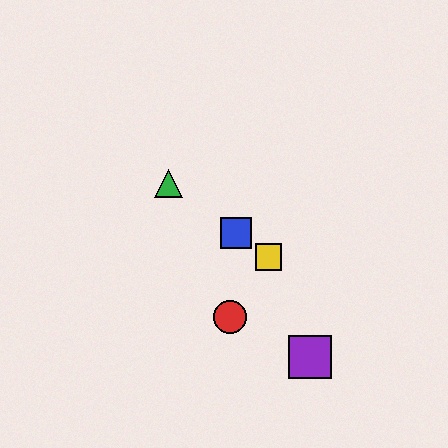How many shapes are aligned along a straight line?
3 shapes (the blue square, the green triangle, the yellow square) are aligned along a straight line.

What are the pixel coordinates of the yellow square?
The yellow square is at (268, 257).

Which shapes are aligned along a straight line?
The blue square, the green triangle, the yellow square are aligned along a straight line.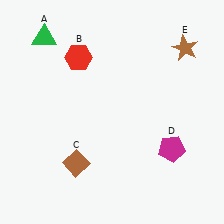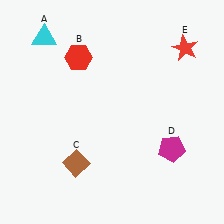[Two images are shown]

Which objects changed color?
A changed from green to cyan. E changed from brown to red.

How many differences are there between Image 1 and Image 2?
There are 2 differences between the two images.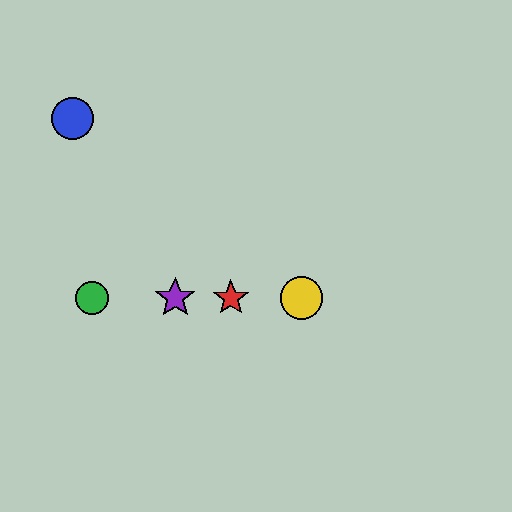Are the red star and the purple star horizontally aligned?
Yes, both are at y≈298.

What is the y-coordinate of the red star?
The red star is at y≈298.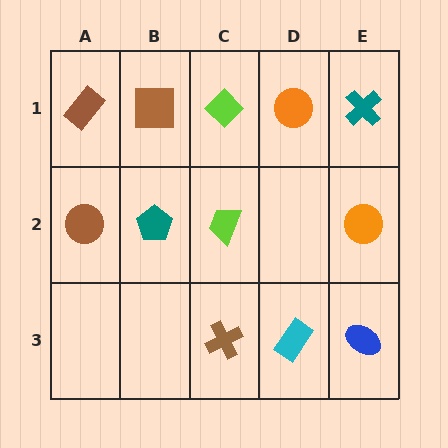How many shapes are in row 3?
3 shapes.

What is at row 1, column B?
A brown square.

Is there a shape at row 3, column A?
No, that cell is empty.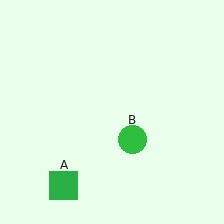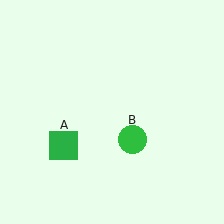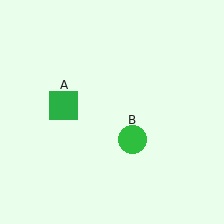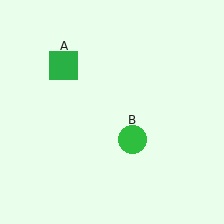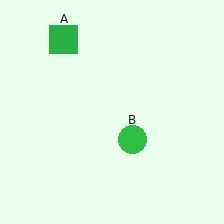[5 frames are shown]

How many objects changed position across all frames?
1 object changed position: green square (object A).